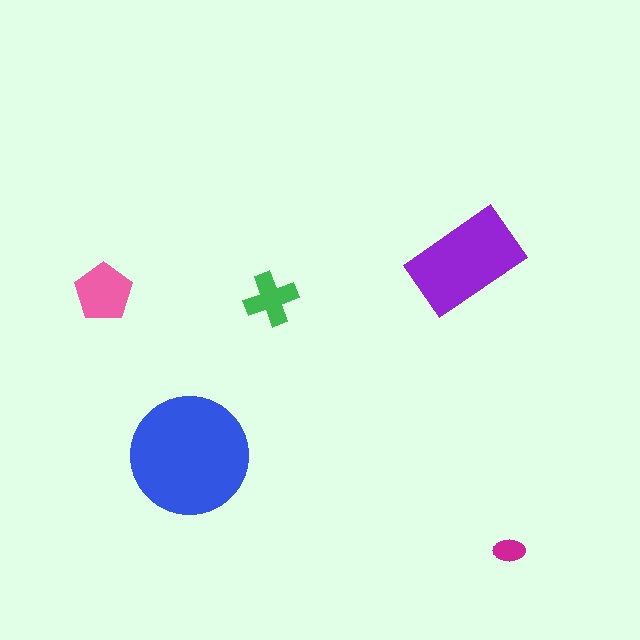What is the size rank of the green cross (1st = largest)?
4th.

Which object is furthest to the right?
The magenta ellipse is rightmost.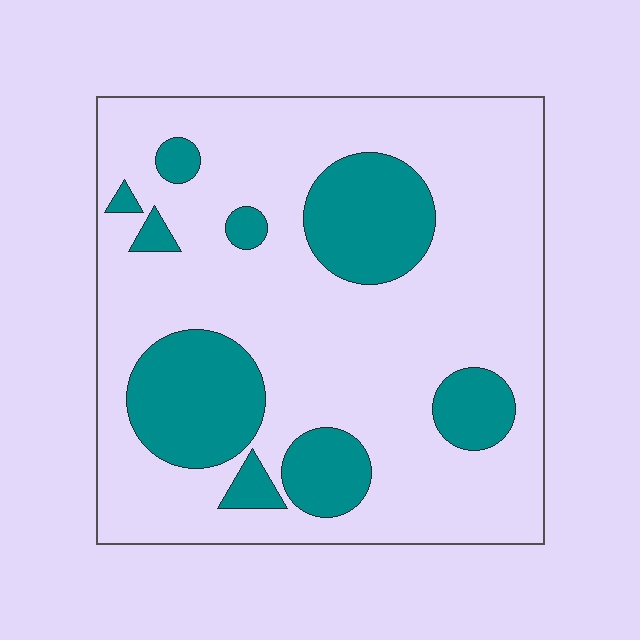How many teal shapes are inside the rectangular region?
9.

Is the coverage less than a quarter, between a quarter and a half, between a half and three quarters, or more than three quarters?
Less than a quarter.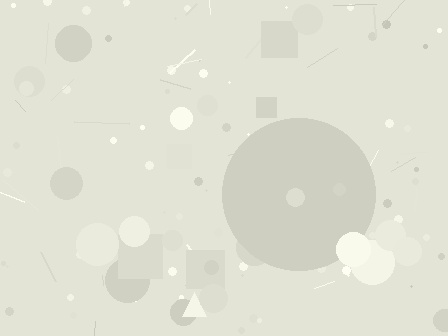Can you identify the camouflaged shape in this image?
The camouflaged shape is a circle.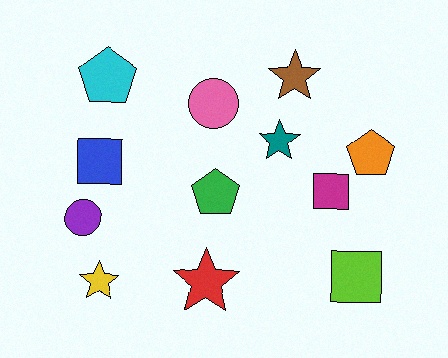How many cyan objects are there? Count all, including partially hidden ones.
There is 1 cyan object.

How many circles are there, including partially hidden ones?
There are 2 circles.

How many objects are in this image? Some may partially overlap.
There are 12 objects.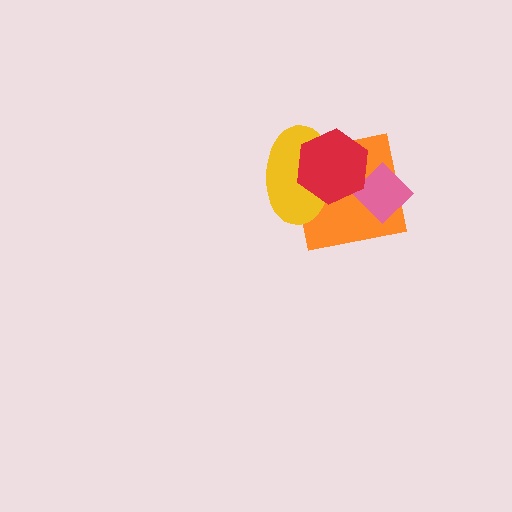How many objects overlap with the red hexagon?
3 objects overlap with the red hexagon.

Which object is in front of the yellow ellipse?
The red hexagon is in front of the yellow ellipse.